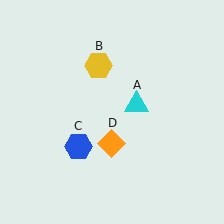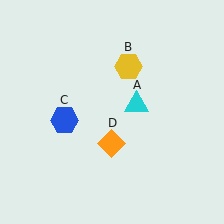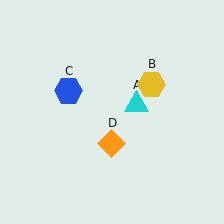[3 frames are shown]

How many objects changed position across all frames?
2 objects changed position: yellow hexagon (object B), blue hexagon (object C).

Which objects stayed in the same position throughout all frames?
Cyan triangle (object A) and orange diamond (object D) remained stationary.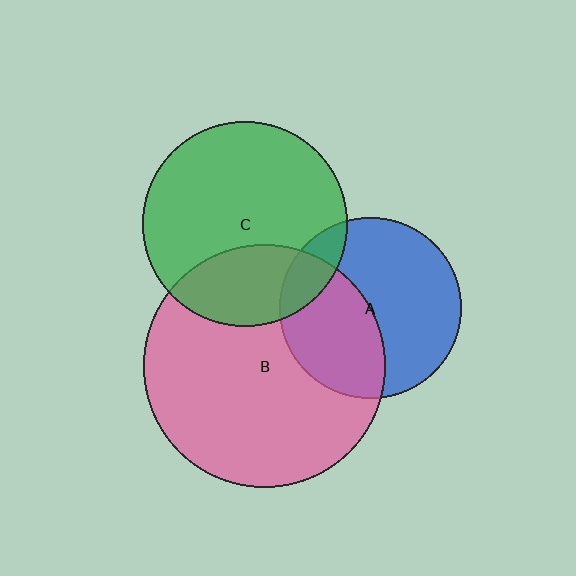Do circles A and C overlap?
Yes.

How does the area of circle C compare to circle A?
Approximately 1.3 times.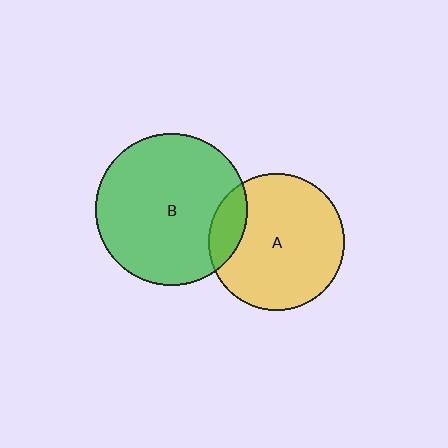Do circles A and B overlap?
Yes.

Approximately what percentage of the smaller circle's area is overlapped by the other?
Approximately 15%.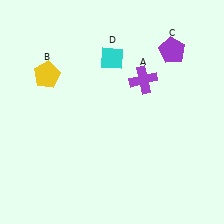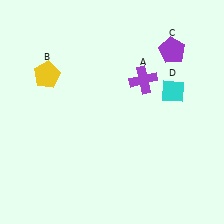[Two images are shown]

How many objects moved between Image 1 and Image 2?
1 object moved between the two images.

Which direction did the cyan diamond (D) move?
The cyan diamond (D) moved right.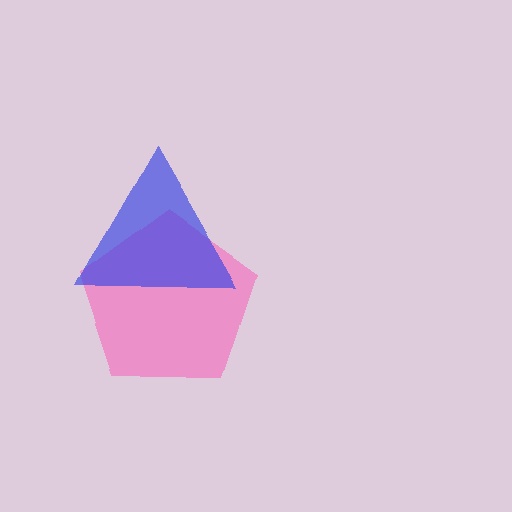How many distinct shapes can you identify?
There are 2 distinct shapes: a pink pentagon, a blue triangle.